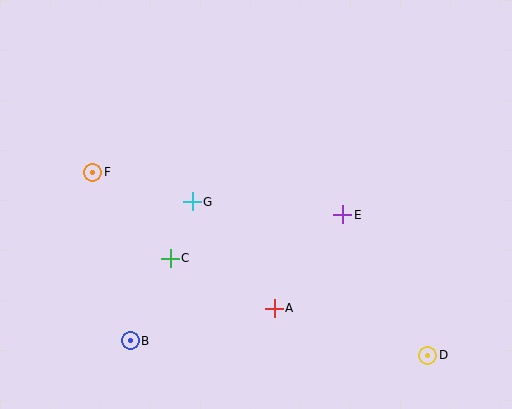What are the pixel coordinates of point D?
Point D is at (428, 355).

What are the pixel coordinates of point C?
Point C is at (170, 258).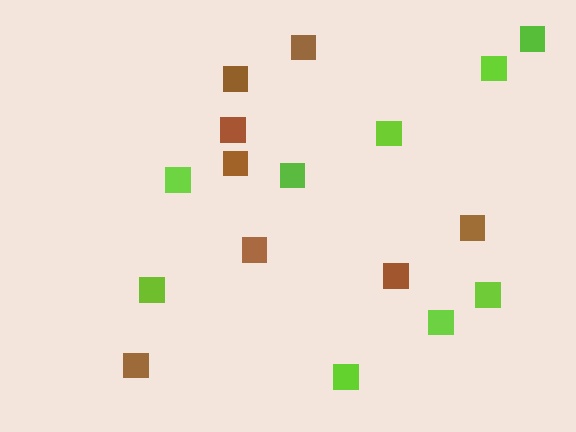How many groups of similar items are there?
There are 2 groups: one group of lime squares (9) and one group of brown squares (8).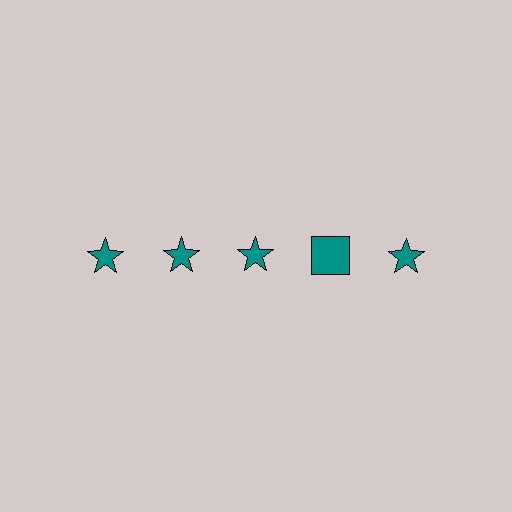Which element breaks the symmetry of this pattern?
The teal square in the top row, second from right column breaks the symmetry. All other shapes are teal stars.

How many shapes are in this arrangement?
There are 5 shapes arranged in a grid pattern.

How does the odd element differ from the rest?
It has a different shape: square instead of star.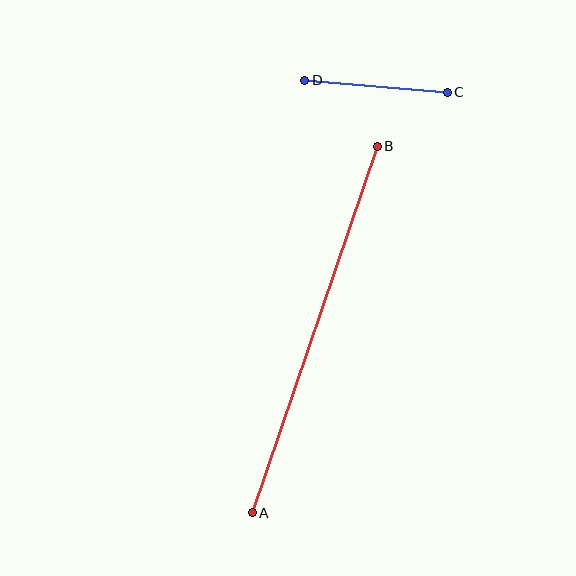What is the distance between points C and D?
The distance is approximately 143 pixels.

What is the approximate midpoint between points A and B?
The midpoint is at approximately (315, 329) pixels.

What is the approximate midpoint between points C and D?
The midpoint is at approximately (376, 86) pixels.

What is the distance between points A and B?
The distance is approximately 387 pixels.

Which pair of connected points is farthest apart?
Points A and B are farthest apart.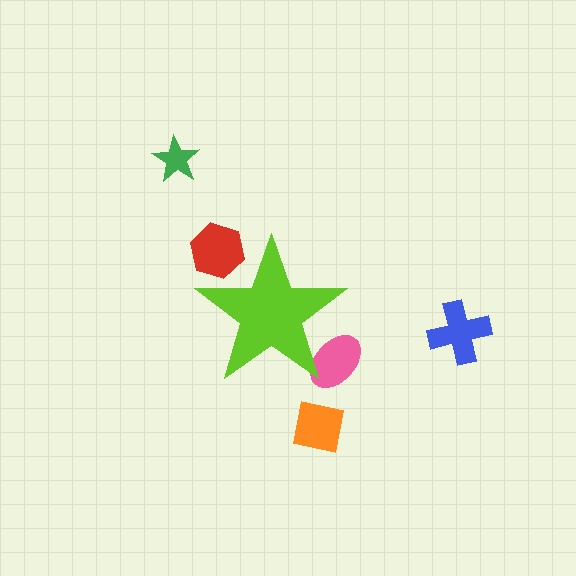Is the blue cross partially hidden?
No, the blue cross is fully visible.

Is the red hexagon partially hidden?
Yes, the red hexagon is partially hidden behind the lime star.